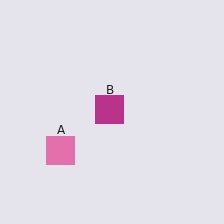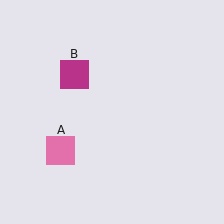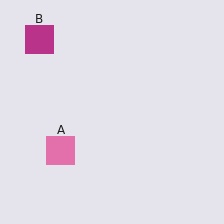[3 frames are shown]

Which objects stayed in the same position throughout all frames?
Pink square (object A) remained stationary.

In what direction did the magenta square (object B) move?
The magenta square (object B) moved up and to the left.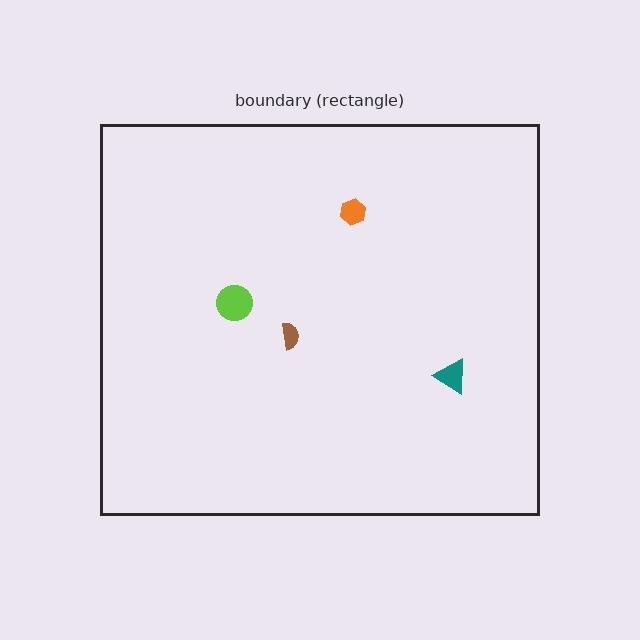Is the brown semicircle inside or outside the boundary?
Inside.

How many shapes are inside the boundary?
4 inside, 0 outside.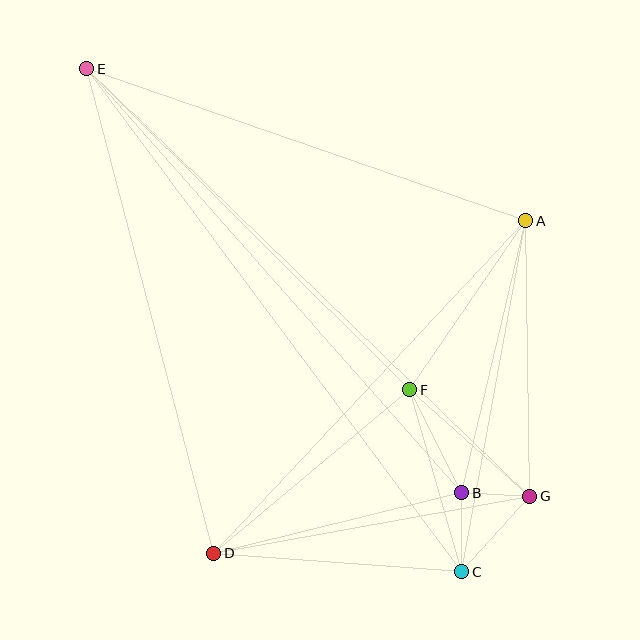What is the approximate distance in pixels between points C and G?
The distance between C and G is approximately 102 pixels.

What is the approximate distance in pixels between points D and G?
The distance between D and G is approximately 321 pixels.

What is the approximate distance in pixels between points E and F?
The distance between E and F is approximately 455 pixels.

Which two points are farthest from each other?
Points C and E are farthest from each other.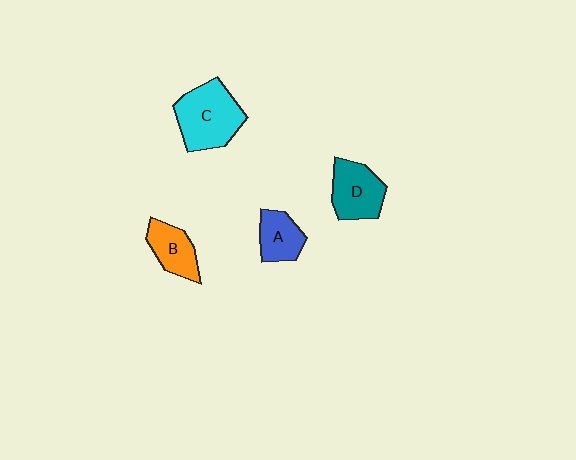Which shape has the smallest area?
Shape A (blue).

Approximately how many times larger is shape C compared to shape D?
Approximately 1.3 times.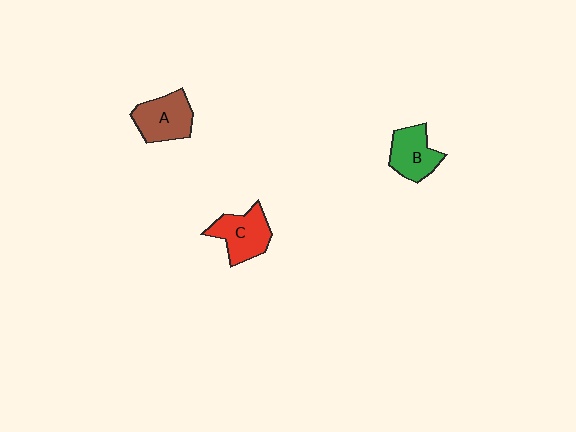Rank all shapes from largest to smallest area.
From largest to smallest: A (brown), C (red), B (green).